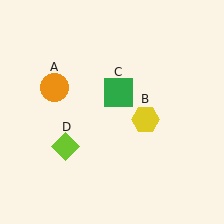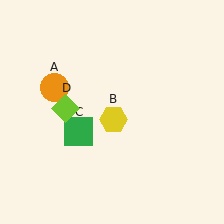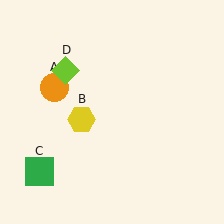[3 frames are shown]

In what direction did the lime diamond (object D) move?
The lime diamond (object D) moved up.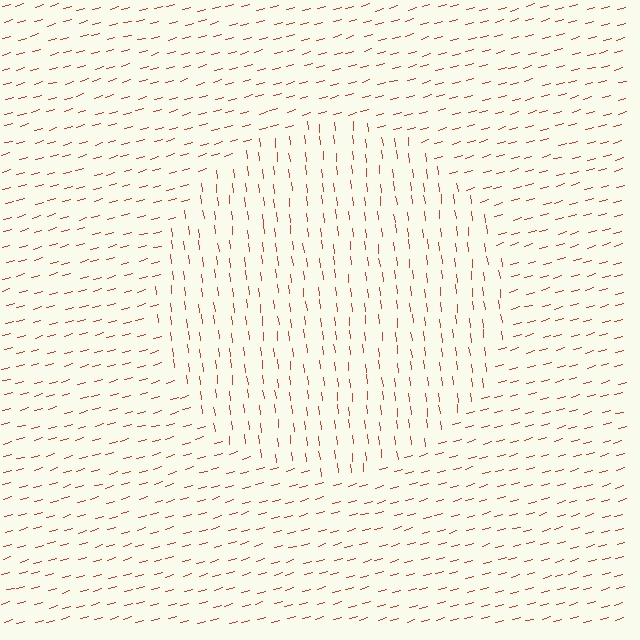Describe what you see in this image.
The image is filled with small red line segments. A circle region in the image has lines oriented differently from the surrounding lines, creating a visible texture boundary.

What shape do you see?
I see a circle.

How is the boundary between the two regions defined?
The boundary is defined purely by a change in line orientation (approximately 81 degrees difference). All lines are the same color and thickness.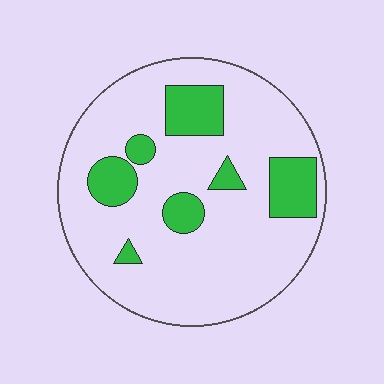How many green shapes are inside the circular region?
7.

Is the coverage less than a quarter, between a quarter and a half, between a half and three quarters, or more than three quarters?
Less than a quarter.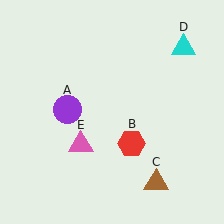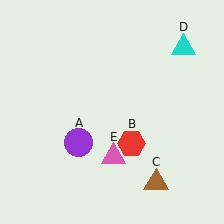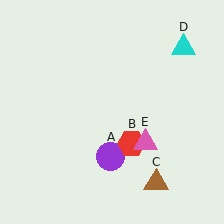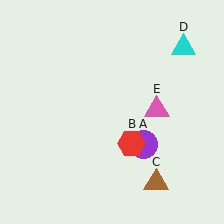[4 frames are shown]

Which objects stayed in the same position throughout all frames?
Red hexagon (object B) and brown triangle (object C) and cyan triangle (object D) remained stationary.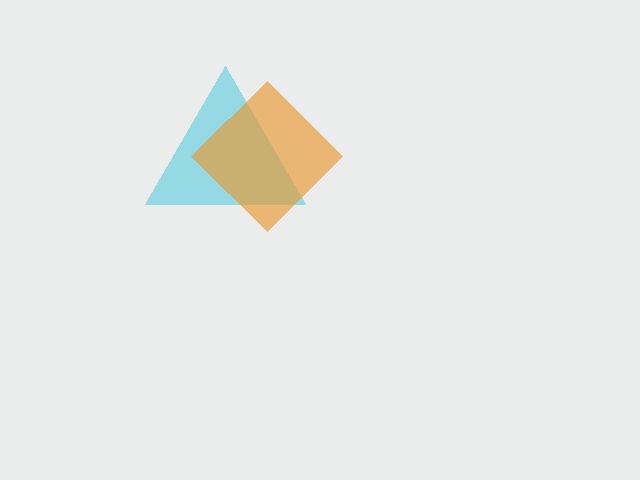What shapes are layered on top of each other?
The layered shapes are: a cyan triangle, an orange diamond.